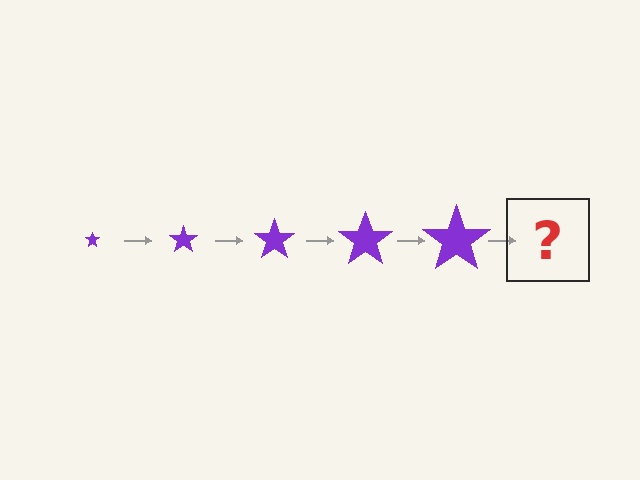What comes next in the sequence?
The next element should be a purple star, larger than the previous one.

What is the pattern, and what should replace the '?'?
The pattern is that the star gets progressively larger each step. The '?' should be a purple star, larger than the previous one.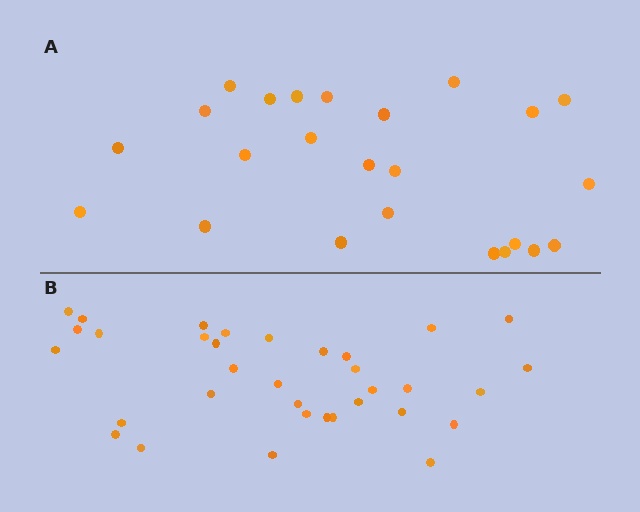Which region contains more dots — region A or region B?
Region B (the bottom region) has more dots.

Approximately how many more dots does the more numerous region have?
Region B has roughly 10 or so more dots than region A.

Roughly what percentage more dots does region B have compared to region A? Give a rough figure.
About 40% more.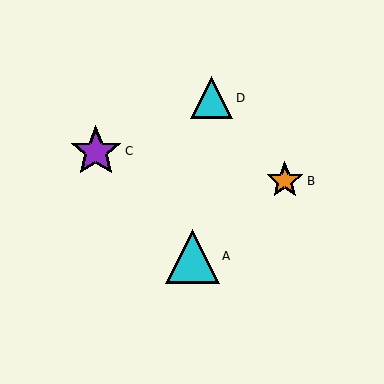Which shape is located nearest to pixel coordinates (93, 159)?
The purple star (labeled C) at (96, 151) is nearest to that location.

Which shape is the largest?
The cyan triangle (labeled A) is the largest.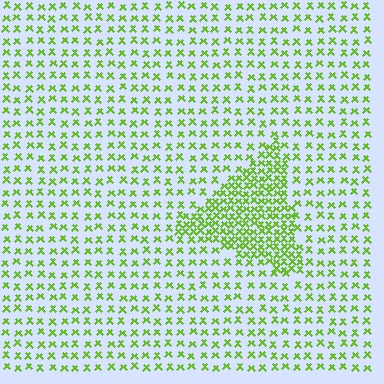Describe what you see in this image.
The image contains small lime elements arranged at two different densities. A triangle-shaped region is visible where the elements are more densely packed than the surrounding area.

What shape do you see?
I see a triangle.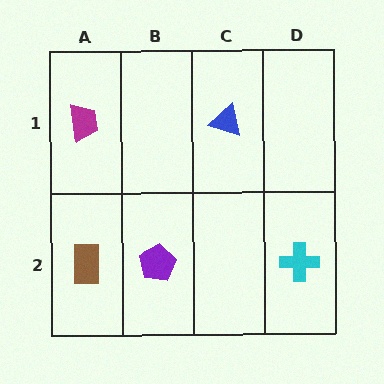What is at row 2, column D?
A cyan cross.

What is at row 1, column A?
A magenta trapezoid.